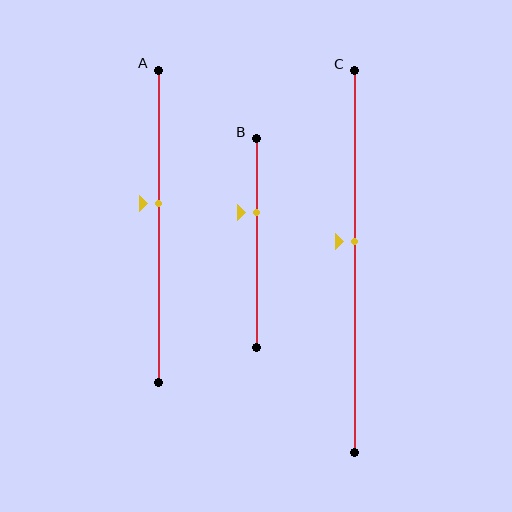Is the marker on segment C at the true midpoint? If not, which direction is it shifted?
No, the marker on segment C is shifted upward by about 5% of the segment length.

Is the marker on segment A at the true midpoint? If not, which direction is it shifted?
No, the marker on segment A is shifted upward by about 7% of the segment length.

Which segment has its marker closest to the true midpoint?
Segment C has its marker closest to the true midpoint.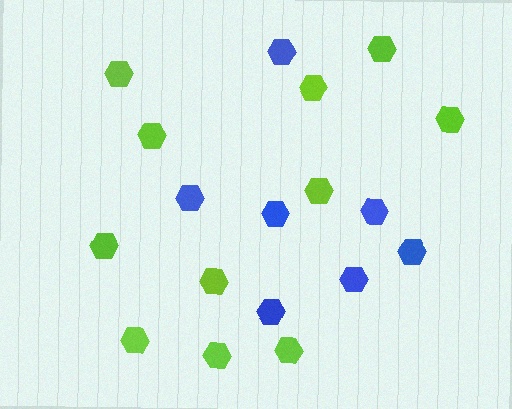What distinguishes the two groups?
There are 2 groups: one group of lime hexagons (11) and one group of blue hexagons (7).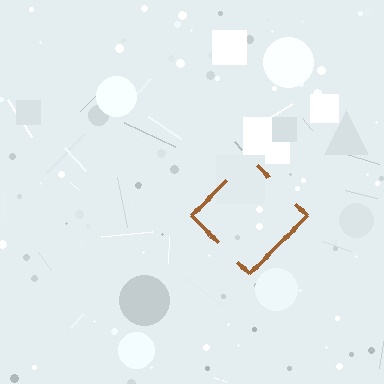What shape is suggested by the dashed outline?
The dashed outline suggests a diamond.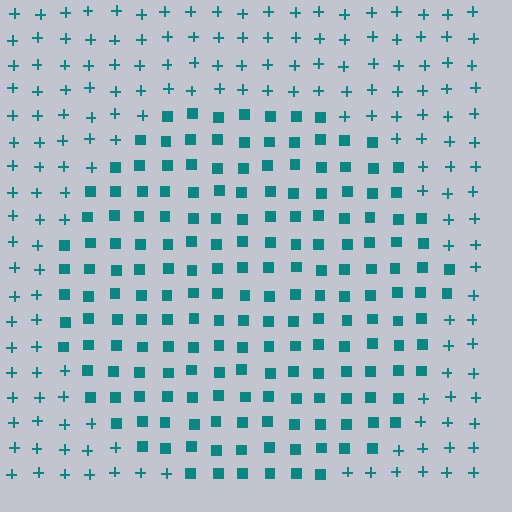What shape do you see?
I see a circle.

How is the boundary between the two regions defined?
The boundary is defined by a change in element shape: squares inside vs. plus signs outside. All elements share the same color and spacing.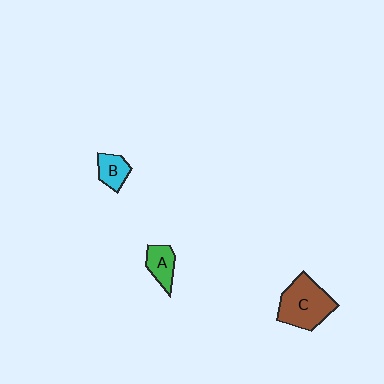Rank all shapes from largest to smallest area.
From largest to smallest: C (brown), A (green), B (cyan).